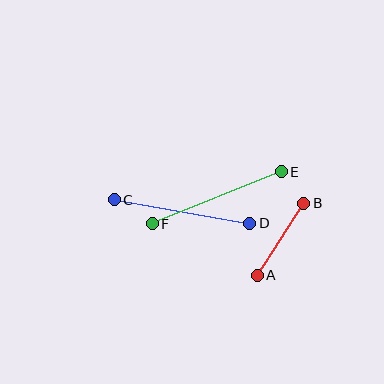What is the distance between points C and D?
The distance is approximately 138 pixels.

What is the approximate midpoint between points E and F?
The midpoint is at approximately (217, 198) pixels.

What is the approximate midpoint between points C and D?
The midpoint is at approximately (182, 212) pixels.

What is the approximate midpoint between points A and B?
The midpoint is at approximately (280, 239) pixels.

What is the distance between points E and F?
The distance is approximately 139 pixels.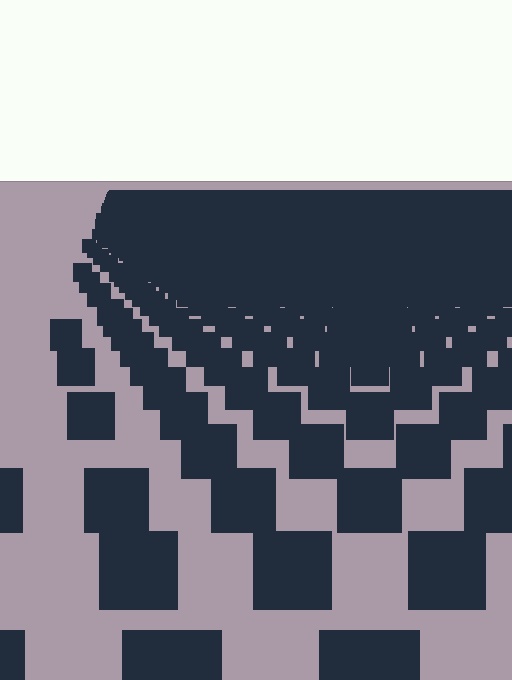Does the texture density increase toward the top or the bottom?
Density increases toward the top.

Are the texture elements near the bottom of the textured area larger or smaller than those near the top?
Larger. Near the bottom, elements are closer to the viewer and appear at a bigger on-screen size.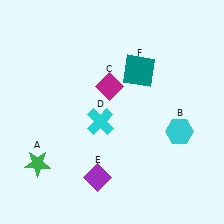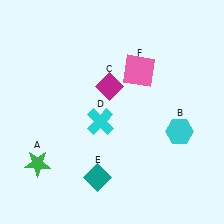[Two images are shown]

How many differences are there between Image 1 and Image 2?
There are 2 differences between the two images.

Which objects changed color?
E changed from purple to teal. F changed from teal to pink.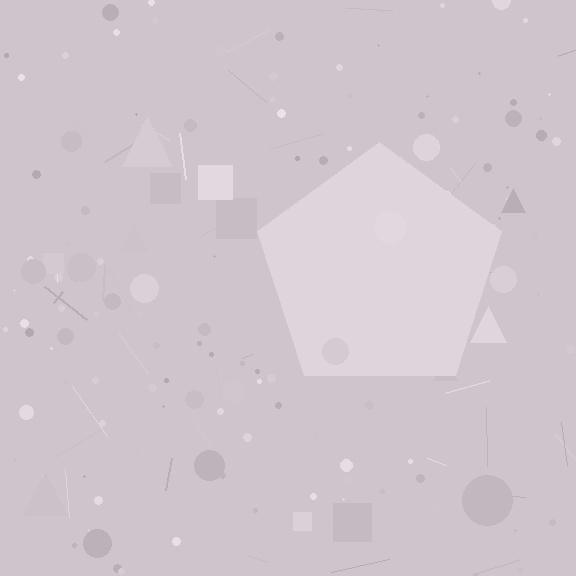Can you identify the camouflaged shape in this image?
The camouflaged shape is a pentagon.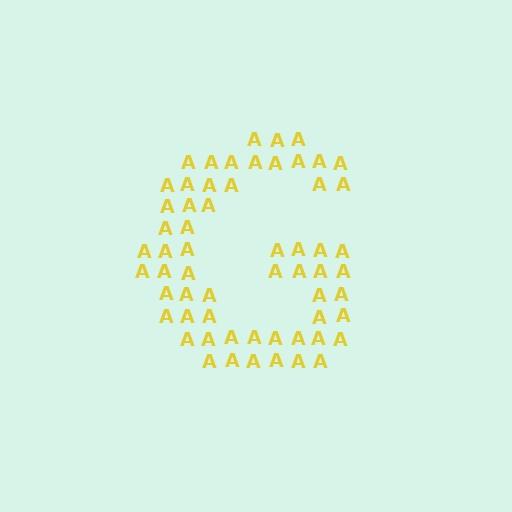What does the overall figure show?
The overall figure shows the letter G.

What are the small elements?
The small elements are letter A's.